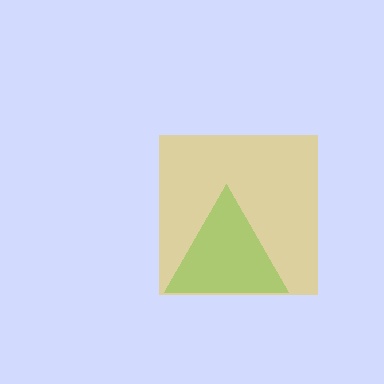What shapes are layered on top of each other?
The layered shapes are: a yellow square, a lime triangle.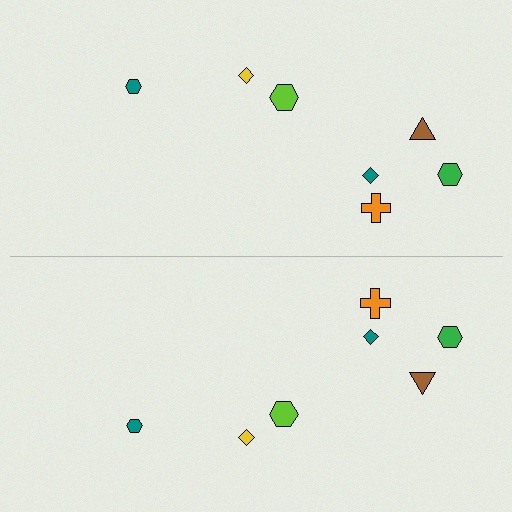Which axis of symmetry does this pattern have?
The pattern has a horizontal axis of symmetry running through the center of the image.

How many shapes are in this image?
There are 14 shapes in this image.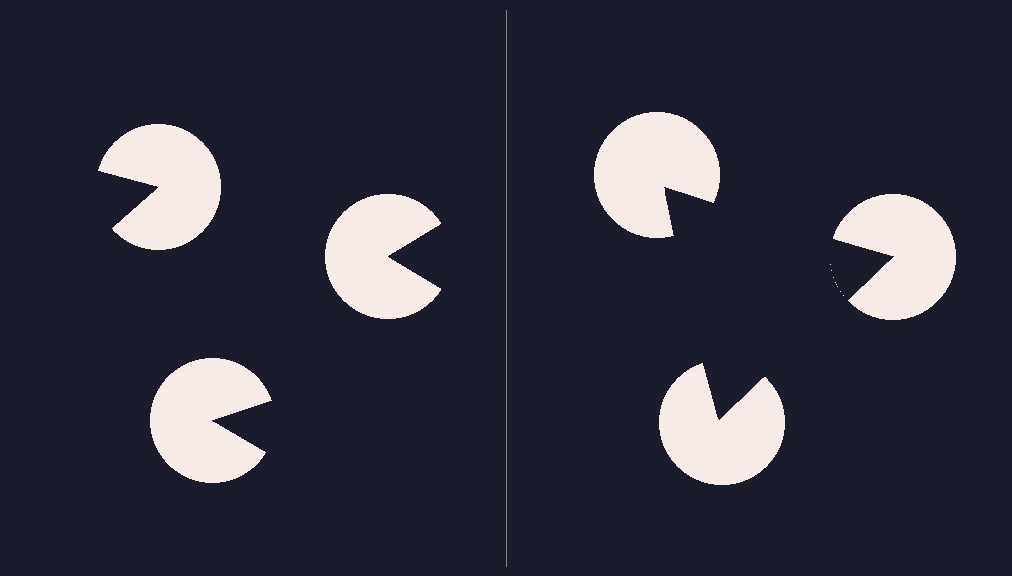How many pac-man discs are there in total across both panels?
6 — 3 on each side.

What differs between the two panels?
The pac-man discs are positioned identically on both sides; only the wedge orientations differ. On the right they align to a triangle; on the left they are misaligned.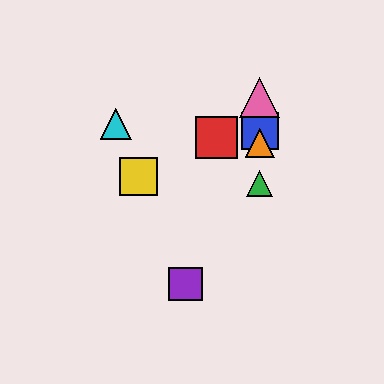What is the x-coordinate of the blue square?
The blue square is at x≈260.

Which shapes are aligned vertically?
The blue square, the green triangle, the orange triangle, the pink triangle are aligned vertically.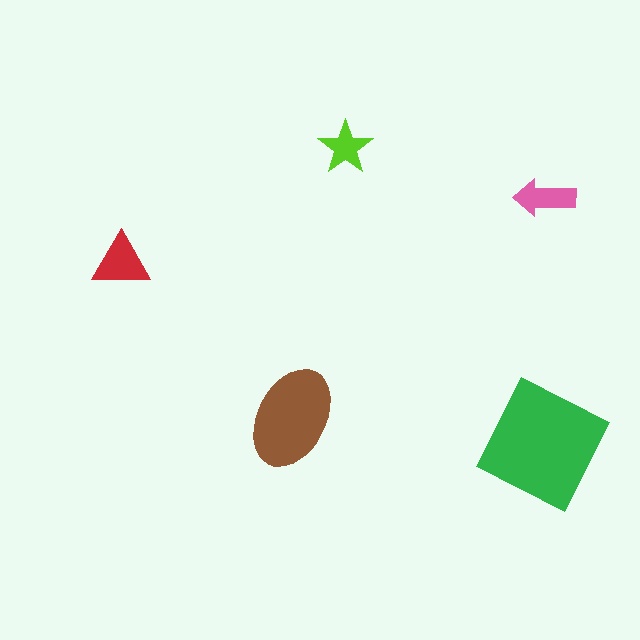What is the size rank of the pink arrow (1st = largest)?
4th.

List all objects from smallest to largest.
The lime star, the pink arrow, the red triangle, the brown ellipse, the green square.